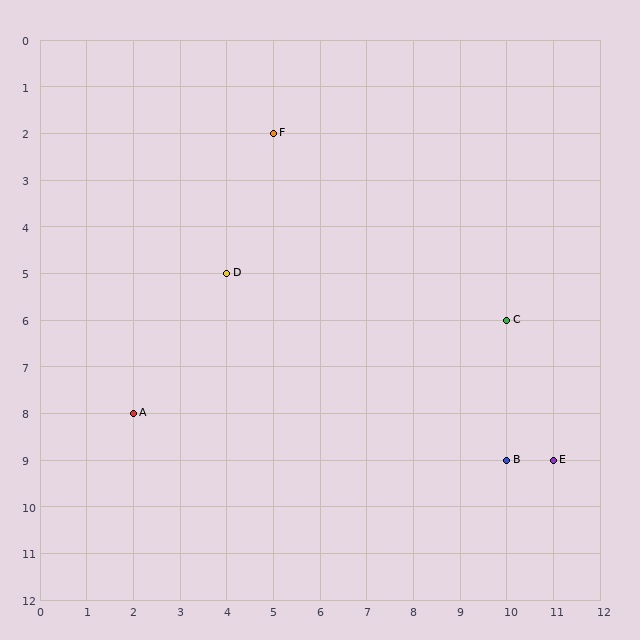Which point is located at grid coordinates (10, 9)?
Point B is at (10, 9).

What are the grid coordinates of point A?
Point A is at grid coordinates (2, 8).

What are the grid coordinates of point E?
Point E is at grid coordinates (11, 9).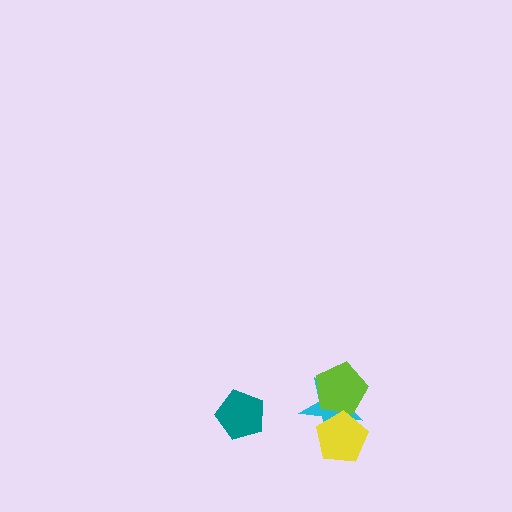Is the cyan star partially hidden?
Yes, it is partially covered by another shape.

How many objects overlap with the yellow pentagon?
2 objects overlap with the yellow pentagon.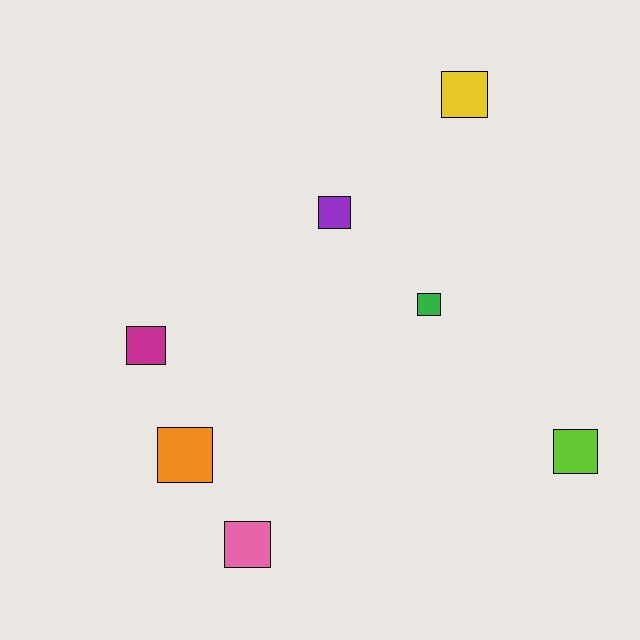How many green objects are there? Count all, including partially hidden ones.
There is 1 green object.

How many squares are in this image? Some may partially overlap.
There are 7 squares.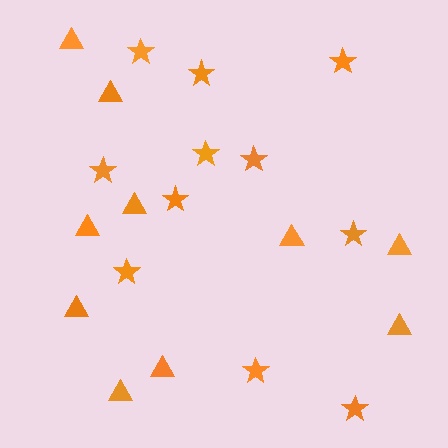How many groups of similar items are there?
There are 2 groups: one group of triangles (10) and one group of stars (11).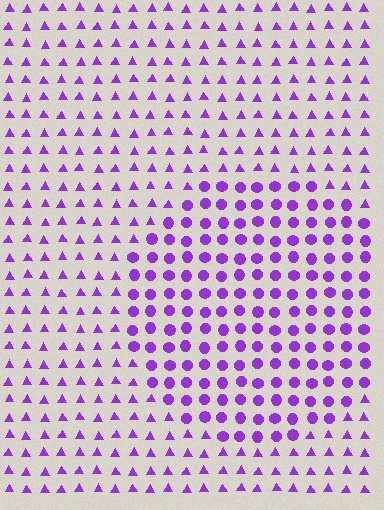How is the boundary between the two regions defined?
The boundary is defined by a change in element shape: circles inside vs. triangles outside. All elements share the same color and spacing.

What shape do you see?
I see a circle.